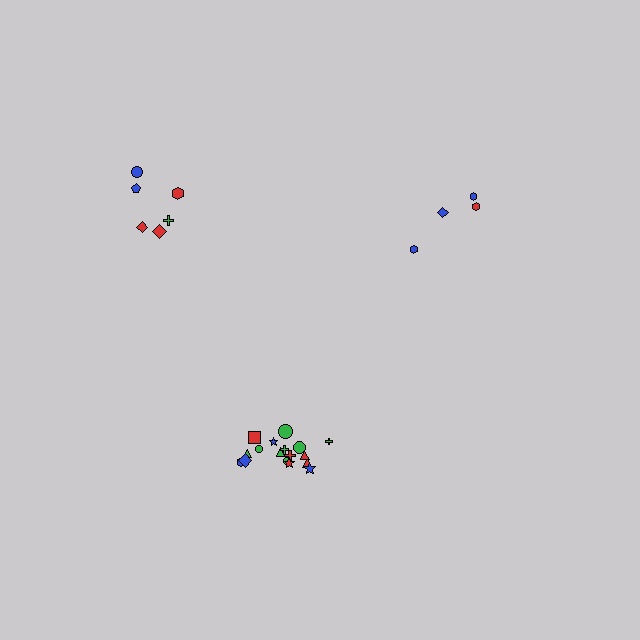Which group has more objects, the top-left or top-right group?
The top-left group.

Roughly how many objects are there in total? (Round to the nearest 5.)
Roughly 30 objects in total.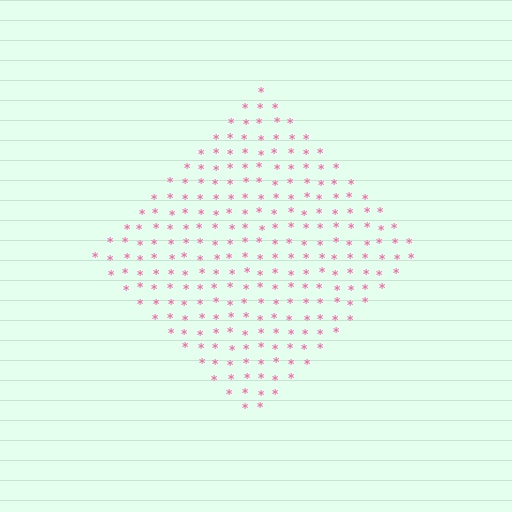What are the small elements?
The small elements are asterisks.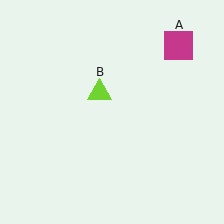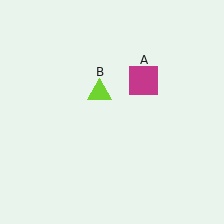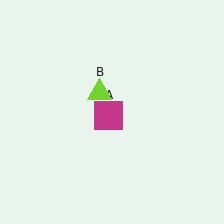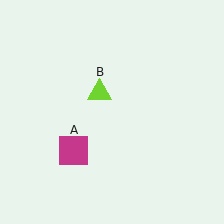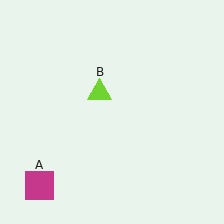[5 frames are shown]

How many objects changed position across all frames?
1 object changed position: magenta square (object A).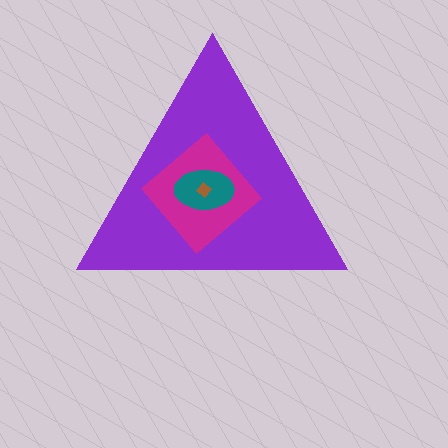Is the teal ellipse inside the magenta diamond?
Yes.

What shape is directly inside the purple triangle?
The magenta diamond.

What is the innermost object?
The brown diamond.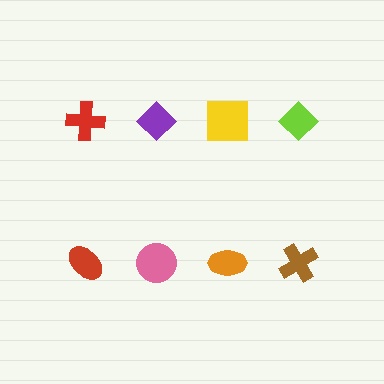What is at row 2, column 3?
An orange ellipse.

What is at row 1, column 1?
A red cross.